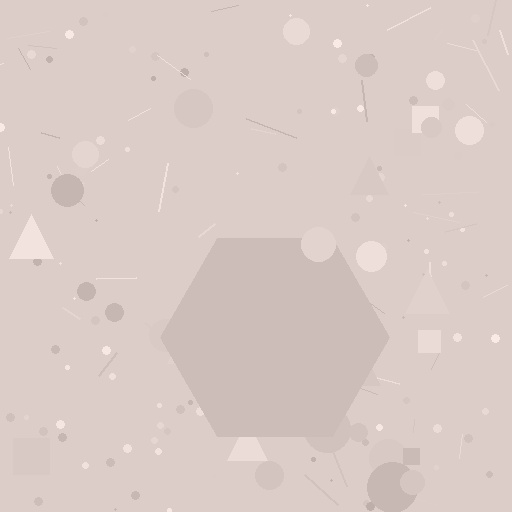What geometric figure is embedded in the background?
A hexagon is embedded in the background.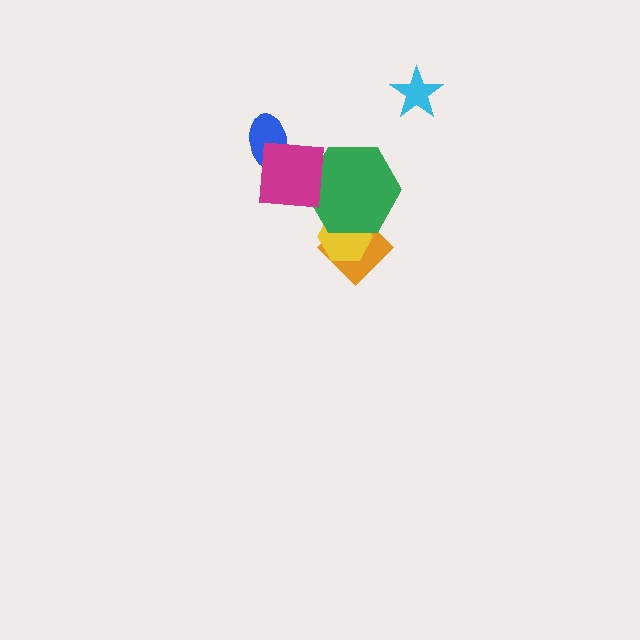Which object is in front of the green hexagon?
The magenta square is in front of the green hexagon.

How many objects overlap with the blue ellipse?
1 object overlaps with the blue ellipse.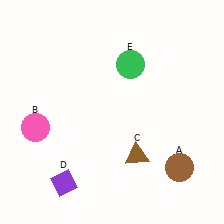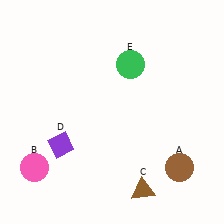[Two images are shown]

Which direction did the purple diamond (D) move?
The purple diamond (D) moved up.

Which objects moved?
The objects that moved are: the pink circle (B), the brown triangle (C), the purple diamond (D).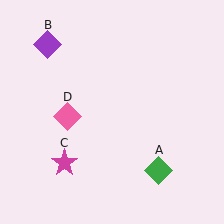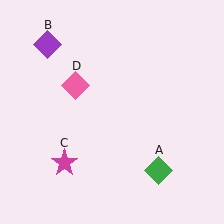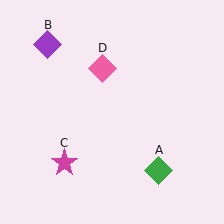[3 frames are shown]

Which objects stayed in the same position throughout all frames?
Green diamond (object A) and purple diamond (object B) and magenta star (object C) remained stationary.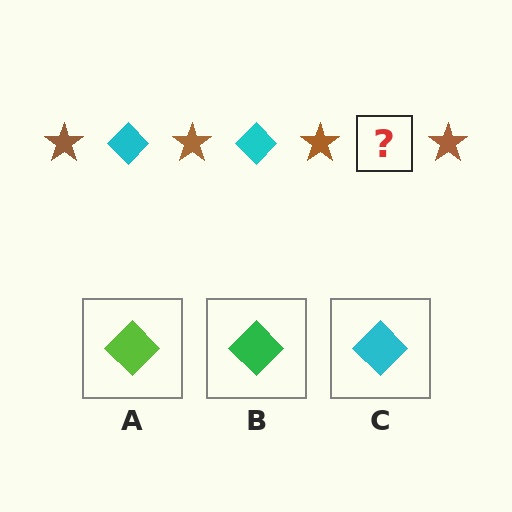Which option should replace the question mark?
Option C.